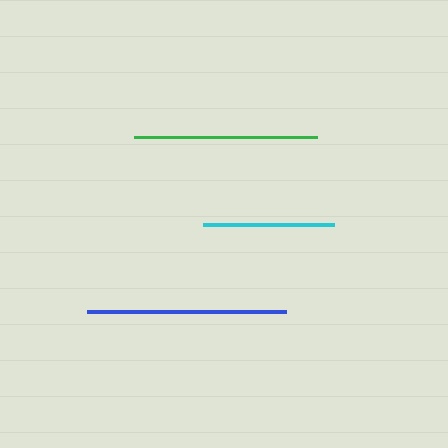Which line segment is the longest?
The blue line is the longest at approximately 199 pixels.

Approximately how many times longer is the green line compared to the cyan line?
The green line is approximately 1.4 times the length of the cyan line.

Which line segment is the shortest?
The cyan line is the shortest at approximately 131 pixels.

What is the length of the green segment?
The green segment is approximately 183 pixels long.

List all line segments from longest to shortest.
From longest to shortest: blue, green, cyan.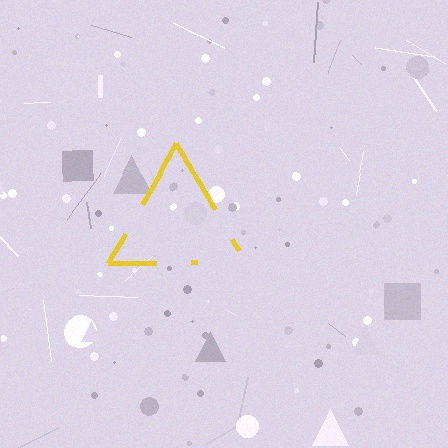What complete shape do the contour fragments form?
The contour fragments form a triangle.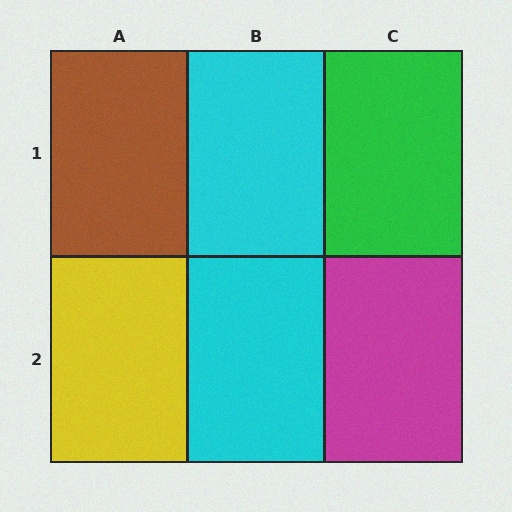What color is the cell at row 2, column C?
Magenta.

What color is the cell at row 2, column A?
Yellow.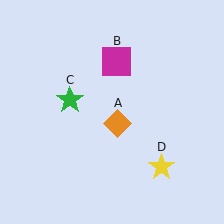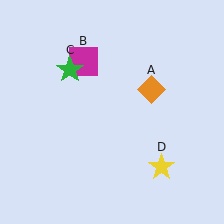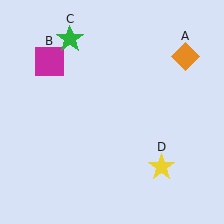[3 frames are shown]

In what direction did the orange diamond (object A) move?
The orange diamond (object A) moved up and to the right.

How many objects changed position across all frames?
3 objects changed position: orange diamond (object A), magenta square (object B), green star (object C).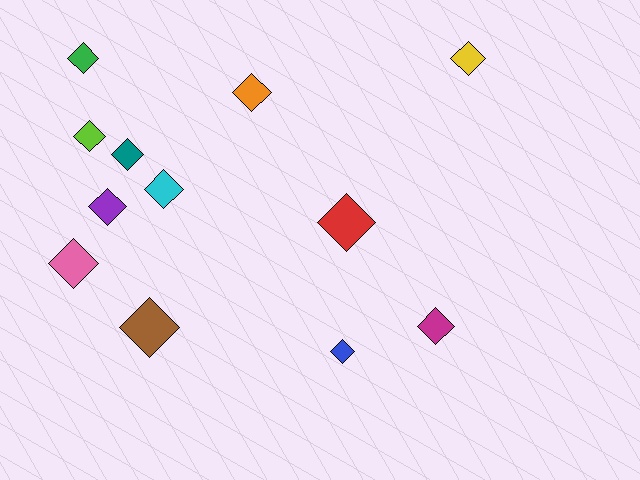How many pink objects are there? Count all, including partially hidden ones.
There is 1 pink object.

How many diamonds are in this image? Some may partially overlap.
There are 12 diamonds.